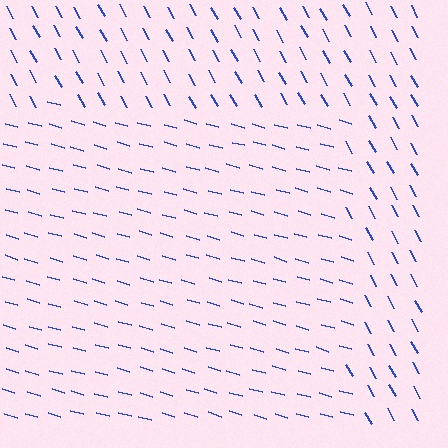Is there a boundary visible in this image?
Yes, there is a texture boundary formed by a change in line orientation.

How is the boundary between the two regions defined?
The boundary is defined purely by a change in line orientation (approximately 45 degrees difference). All lines are the same color and thickness.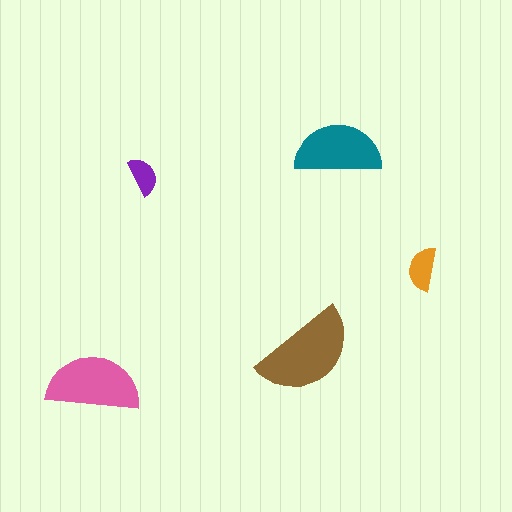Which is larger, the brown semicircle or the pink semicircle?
The brown one.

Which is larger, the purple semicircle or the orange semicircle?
The orange one.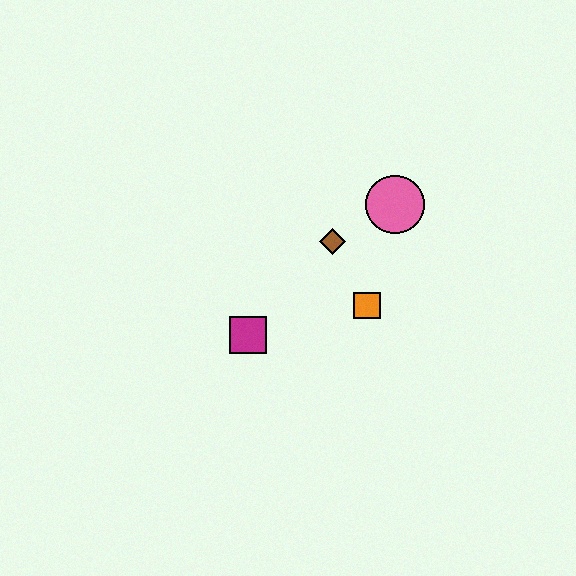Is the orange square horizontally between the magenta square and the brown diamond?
No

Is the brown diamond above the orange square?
Yes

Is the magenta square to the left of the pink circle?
Yes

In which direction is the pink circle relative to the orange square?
The pink circle is above the orange square.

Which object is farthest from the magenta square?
The pink circle is farthest from the magenta square.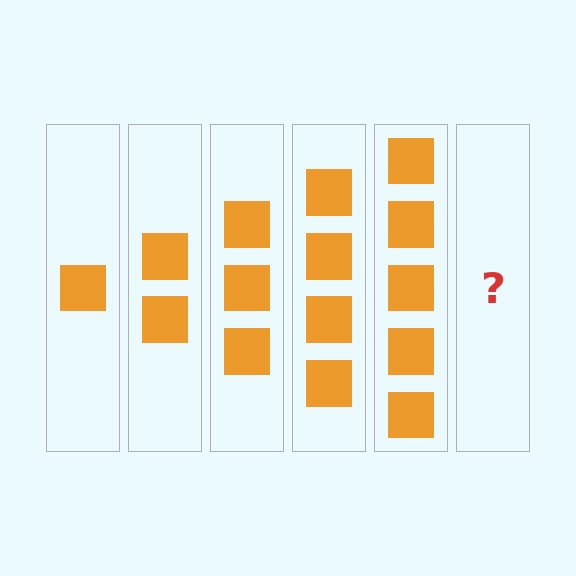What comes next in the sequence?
The next element should be 6 squares.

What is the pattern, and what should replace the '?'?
The pattern is that each step adds one more square. The '?' should be 6 squares.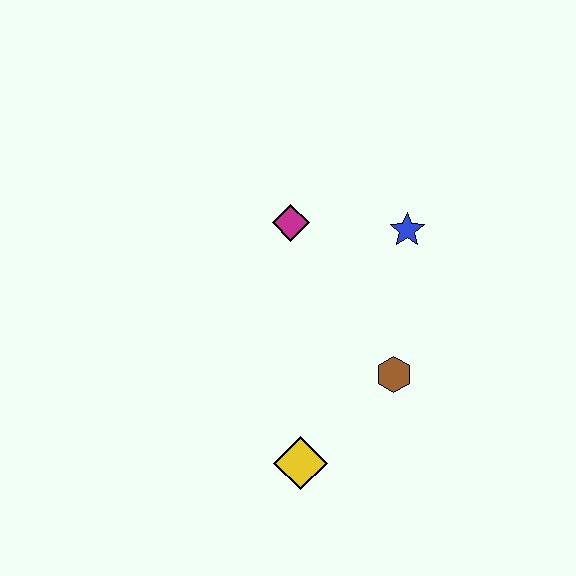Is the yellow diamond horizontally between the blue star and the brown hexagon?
No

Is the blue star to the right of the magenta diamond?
Yes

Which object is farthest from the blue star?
The yellow diamond is farthest from the blue star.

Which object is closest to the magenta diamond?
The blue star is closest to the magenta diamond.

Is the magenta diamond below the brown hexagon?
No